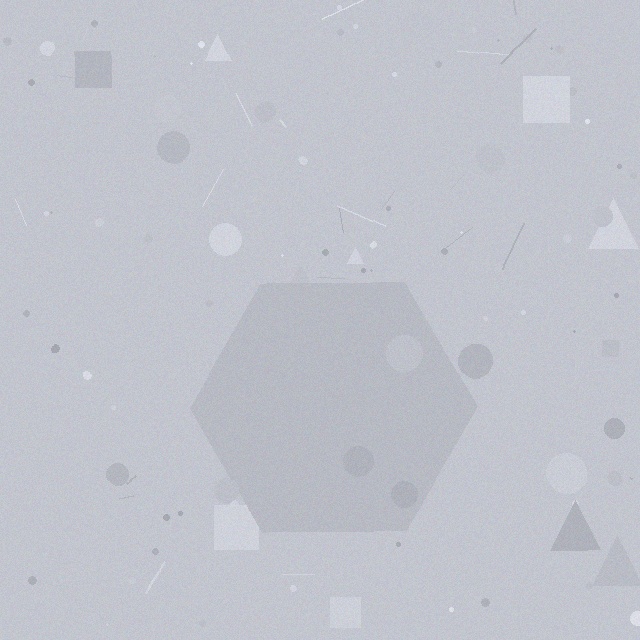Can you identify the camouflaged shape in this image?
The camouflaged shape is a hexagon.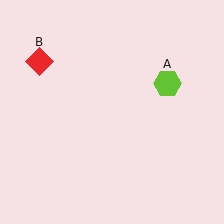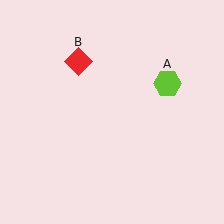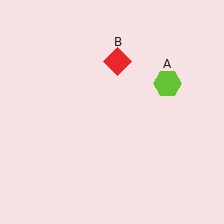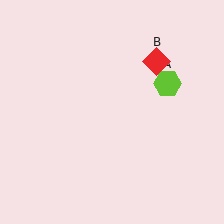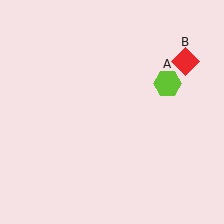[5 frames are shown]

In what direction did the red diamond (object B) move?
The red diamond (object B) moved right.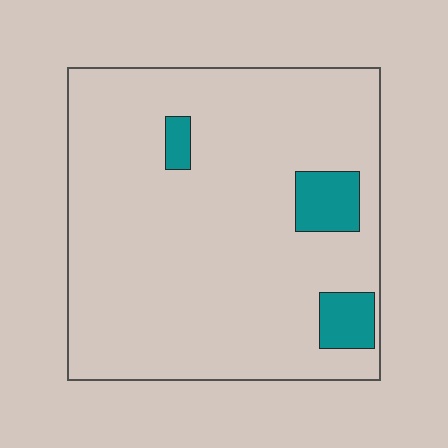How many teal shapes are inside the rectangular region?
3.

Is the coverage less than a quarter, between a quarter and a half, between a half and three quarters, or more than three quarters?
Less than a quarter.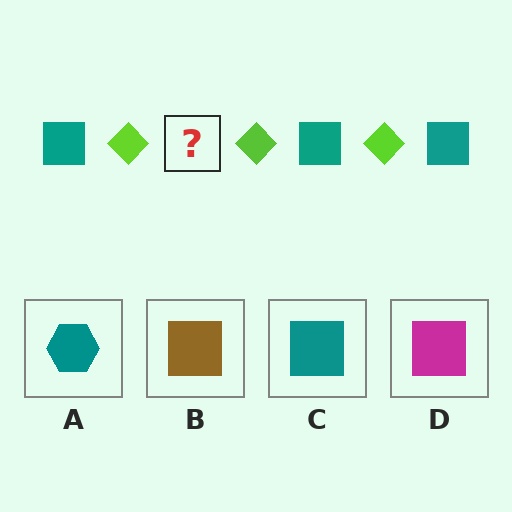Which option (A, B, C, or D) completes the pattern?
C.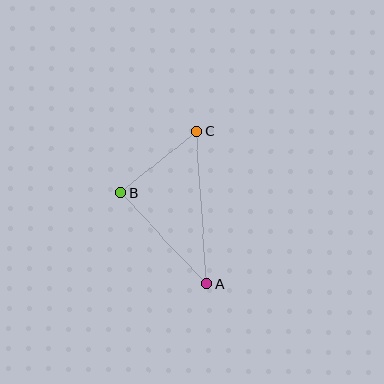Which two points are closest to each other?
Points B and C are closest to each other.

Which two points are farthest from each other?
Points A and C are farthest from each other.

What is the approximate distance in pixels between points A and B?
The distance between A and B is approximately 125 pixels.